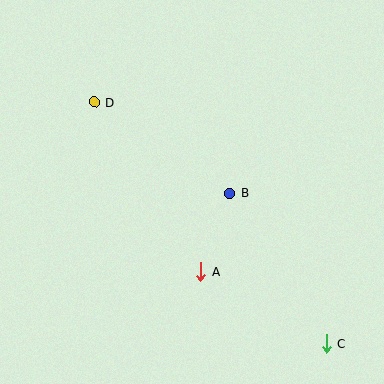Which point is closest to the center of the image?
Point B at (230, 193) is closest to the center.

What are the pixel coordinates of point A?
Point A is at (201, 272).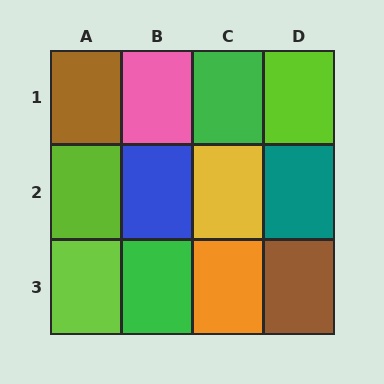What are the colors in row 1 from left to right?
Brown, pink, green, lime.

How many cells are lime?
3 cells are lime.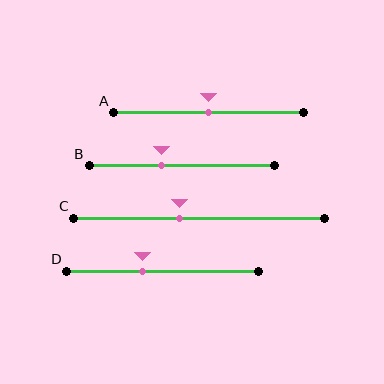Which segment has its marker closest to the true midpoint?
Segment A has its marker closest to the true midpoint.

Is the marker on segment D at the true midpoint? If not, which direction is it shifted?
No, the marker on segment D is shifted to the left by about 10% of the segment length.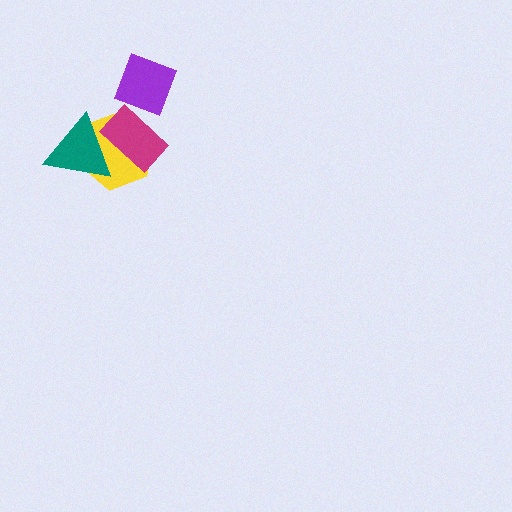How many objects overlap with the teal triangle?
2 objects overlap with the teal triangle.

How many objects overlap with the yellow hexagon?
2 objects overlap with the yellow hexagon.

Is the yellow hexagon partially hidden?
Yes, it is partially covered by another shape.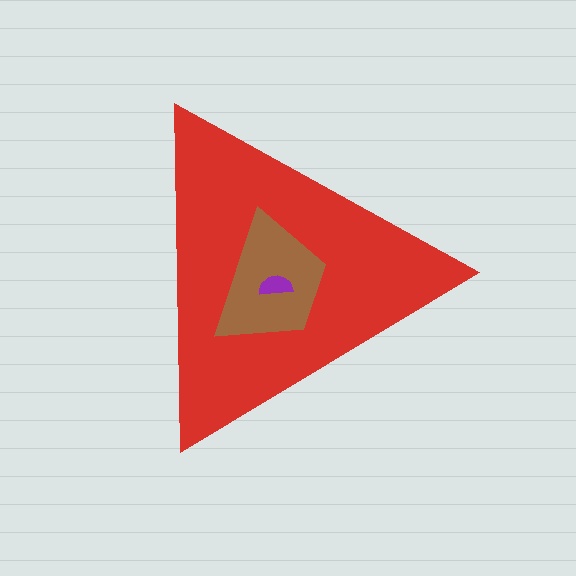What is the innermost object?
The purple semicircle.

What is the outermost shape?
The red triangle.